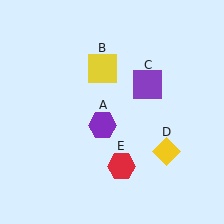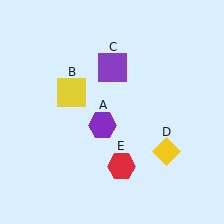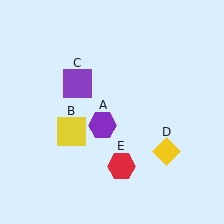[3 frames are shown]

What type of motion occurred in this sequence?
The yellow square (object B), purple square (object C) rotated counterclockwise around the center of the scene.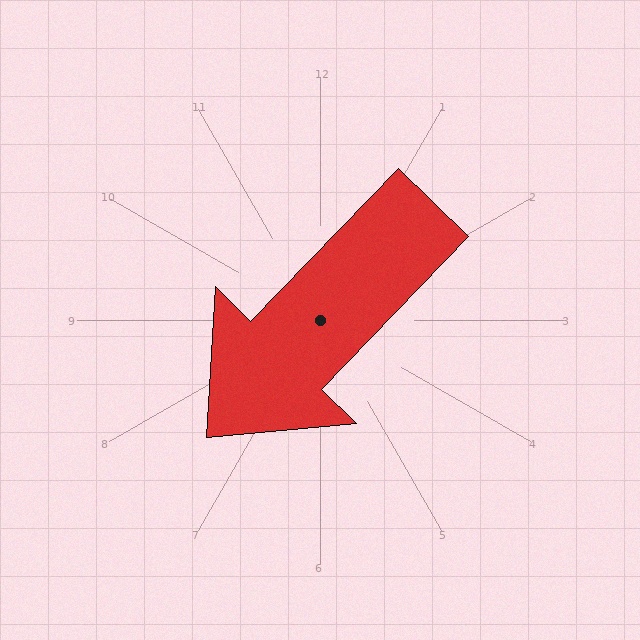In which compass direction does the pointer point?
Southwest.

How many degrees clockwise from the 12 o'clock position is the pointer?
Approximately 224 degrees.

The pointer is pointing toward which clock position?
Roughly 7 o'clock.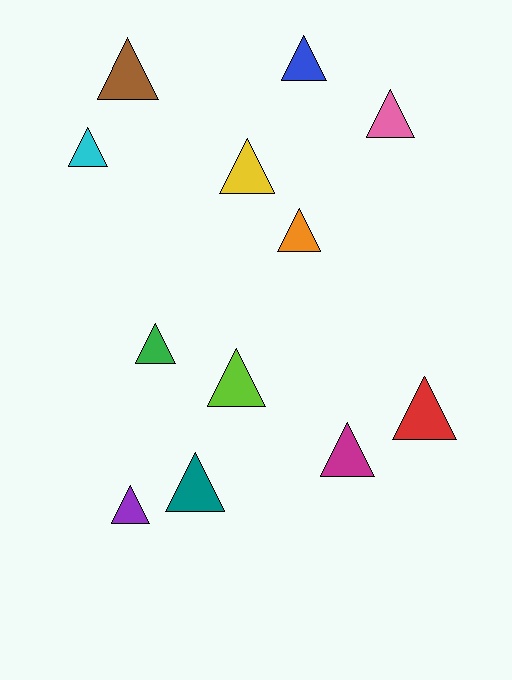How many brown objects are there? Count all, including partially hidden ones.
There is 1 brown object.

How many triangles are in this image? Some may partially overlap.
There are 12 triangles.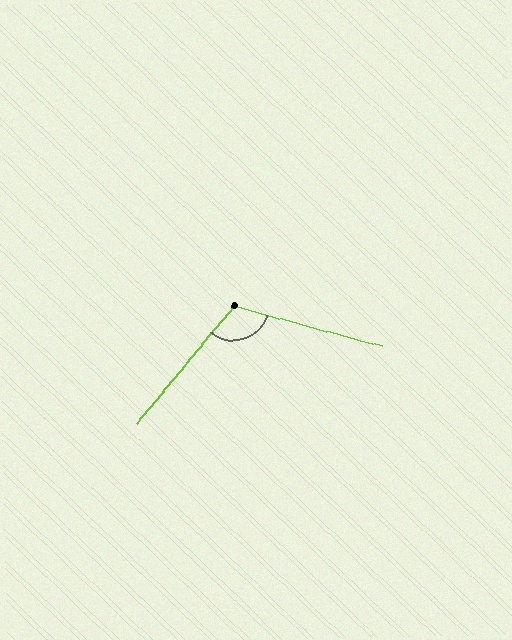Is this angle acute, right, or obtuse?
It is obtuse.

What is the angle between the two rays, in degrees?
Approximately 114 degrees.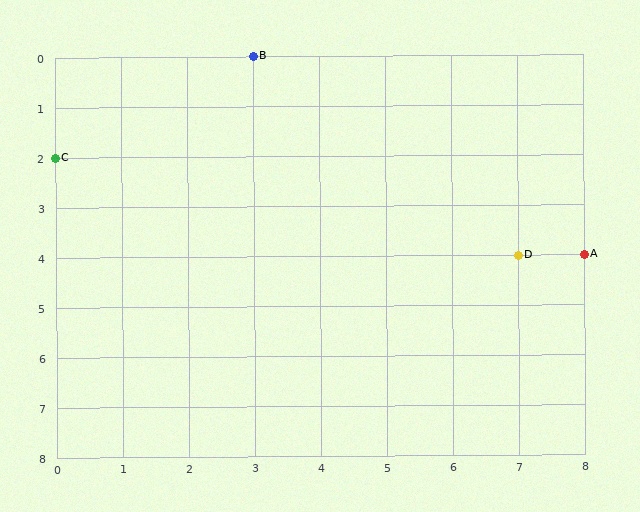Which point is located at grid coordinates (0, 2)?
Point C is at (0, 2).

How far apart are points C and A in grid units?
Points C and A are 8 columns and 2 rows apart (about 8.2 grid units diagonally).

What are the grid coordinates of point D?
Point D is at grid coordinates (7, 4).